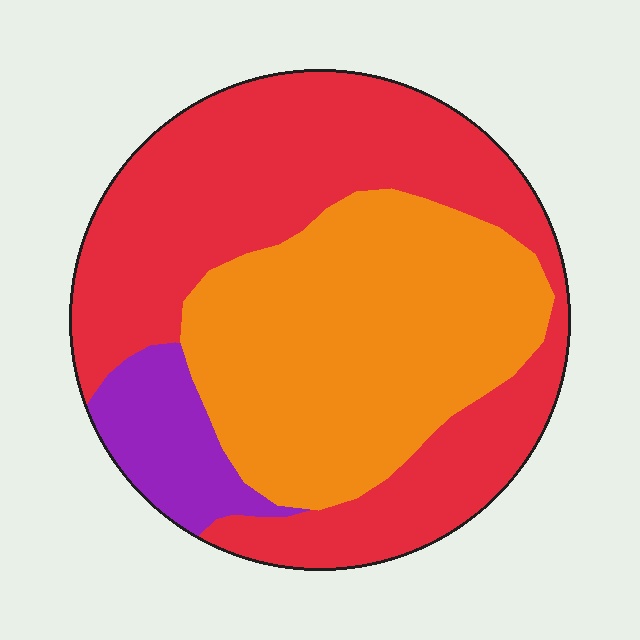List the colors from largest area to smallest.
From largest to smallest: red, orange, purple.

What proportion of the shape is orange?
Orange covers about 40% of the shape.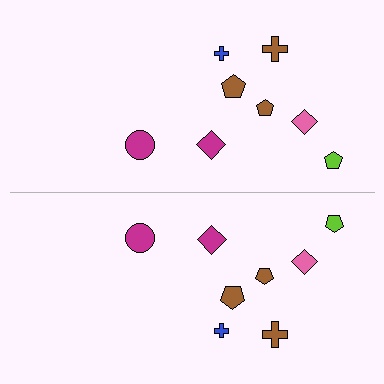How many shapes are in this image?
There are 16 shapes in this image.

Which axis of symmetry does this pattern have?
The pattern has a horizontal axis of symmetry running through the center of the image.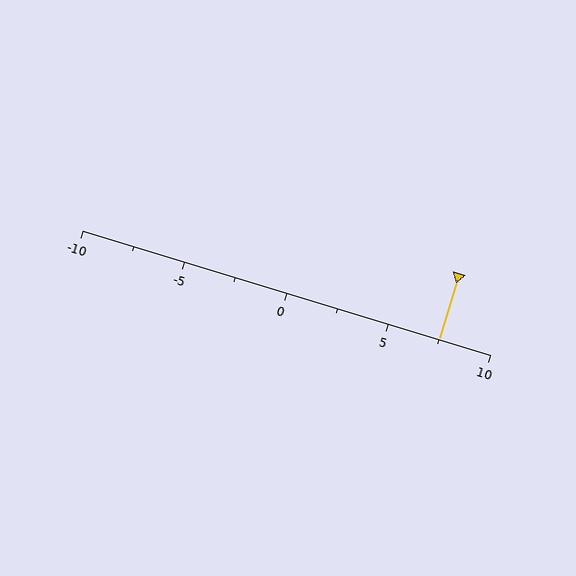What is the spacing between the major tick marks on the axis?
The major ticks are spaced 5 apart.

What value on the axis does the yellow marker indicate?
The marker indicates approximately 7.5.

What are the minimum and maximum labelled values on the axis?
The axis runs from -10 to 10.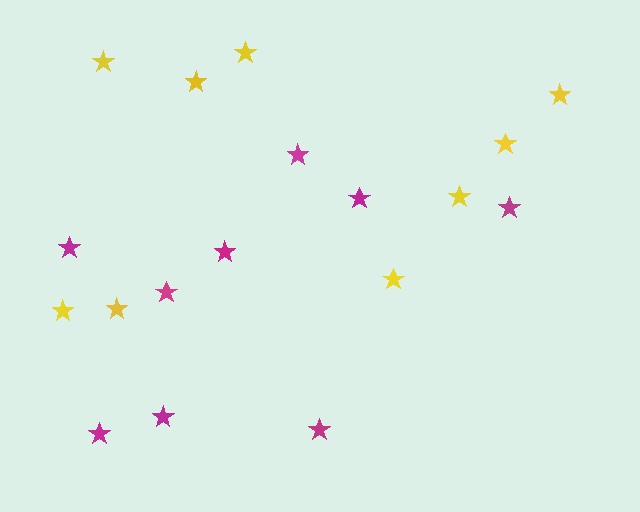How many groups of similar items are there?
There are 2 groups: one group of magenta stars (9) and one group of yellow stars (9).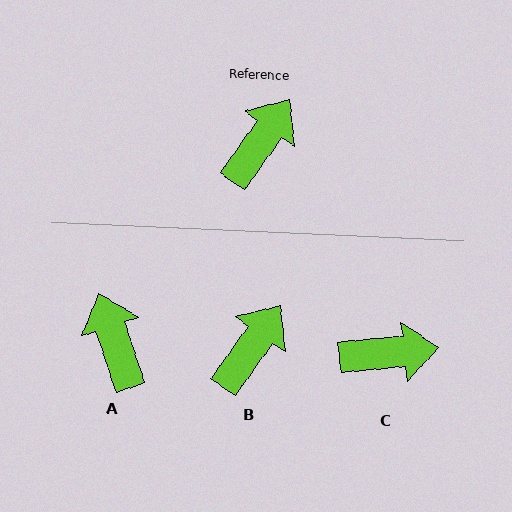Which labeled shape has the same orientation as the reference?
B.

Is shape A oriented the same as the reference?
No, it is off by about 54 degrees.